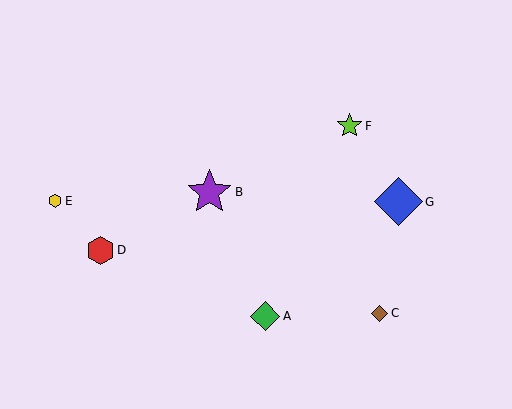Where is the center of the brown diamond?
The center of the brown diamond is at (380, 313).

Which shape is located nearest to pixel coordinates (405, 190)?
The blue diamond (labeled G) at (398, 202) is nearest to that location.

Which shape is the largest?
The blue diamond (labeled G) is the largest.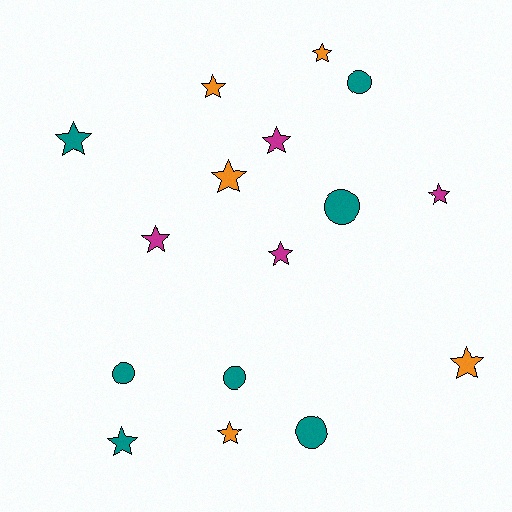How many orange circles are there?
There are no orange circles.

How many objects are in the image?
There are 16 objects.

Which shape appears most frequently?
Star, with 11 objects.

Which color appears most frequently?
Teal, with 7 objects.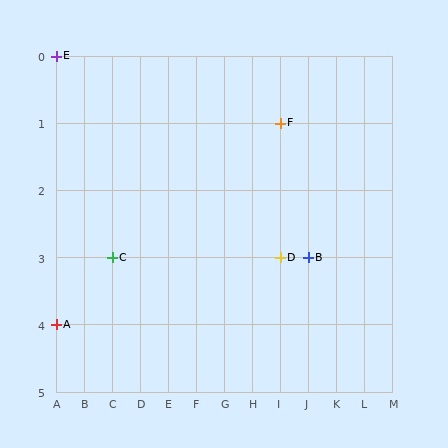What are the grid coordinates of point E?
Point E is at grid coordinates (A, 0).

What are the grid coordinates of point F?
Point F is at grid coordinates (I, 1).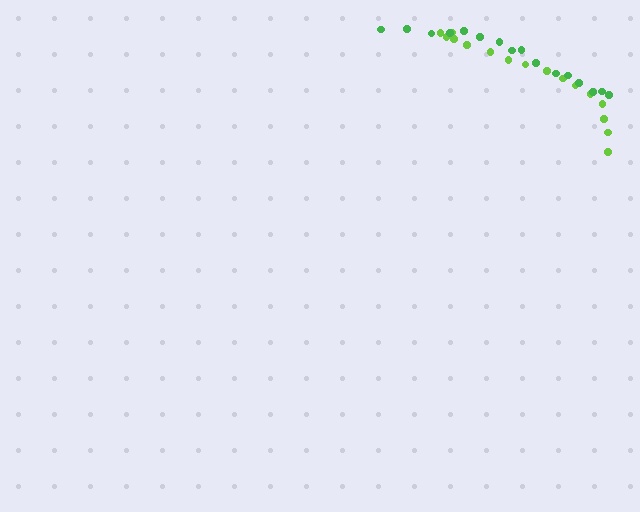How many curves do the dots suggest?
There are 2 distinct paths.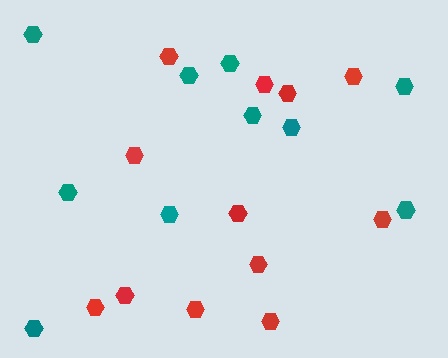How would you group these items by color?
There are 2 groups: one group of red hexagons (12) and one group of teal hexagons (10).